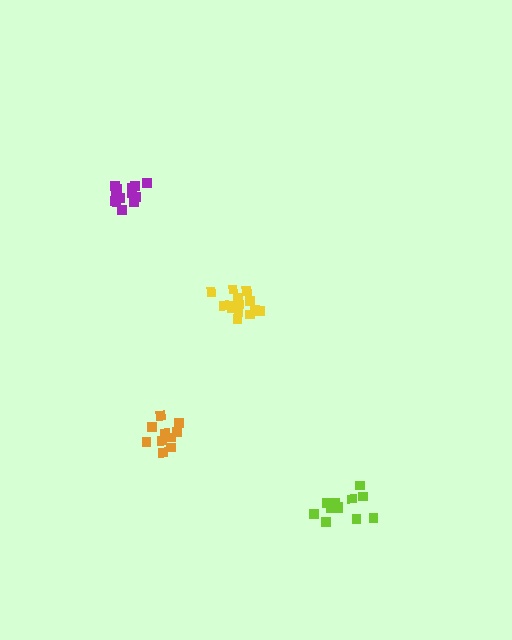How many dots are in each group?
Group 1: 14 dots, Group 2: 10 dots, Group 3: 13 dots, Group 4: 13 dots (50 total).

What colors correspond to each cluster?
The clusters are colored: yellow, orange, lime, purple.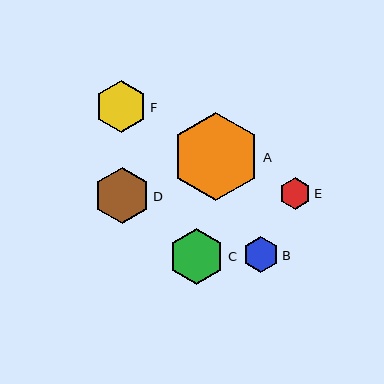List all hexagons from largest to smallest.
From largest to smallest: A, D, C, F, B, E.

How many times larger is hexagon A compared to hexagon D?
Hexagon A is approximately 1.6 times the size of hexagon D.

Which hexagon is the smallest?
Hexagon E is the smallest with a size of approximately 31 pixels.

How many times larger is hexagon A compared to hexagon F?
Hexagon A is approximately 1.7 times the size of hexagon F.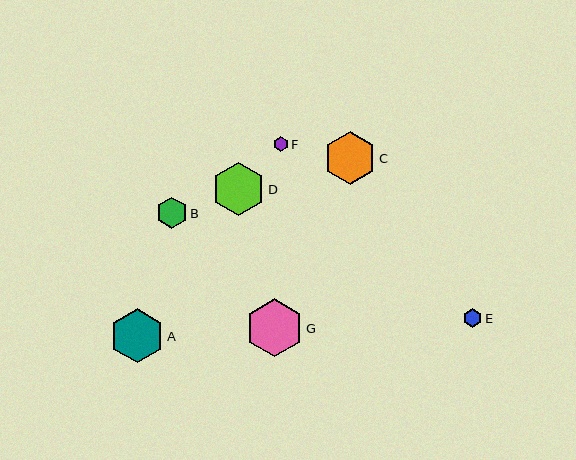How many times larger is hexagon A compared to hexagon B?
Hexagon A is approximately 1.7 times the size of hexagon B.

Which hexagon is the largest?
Hexagon G is the largest with a size of approximately 58 pixels.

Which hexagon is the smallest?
Hexagon F is the smallest with a size of approximately 15 pixels.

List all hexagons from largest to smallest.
From largest to smallest: G, A, D, C, B, E, F.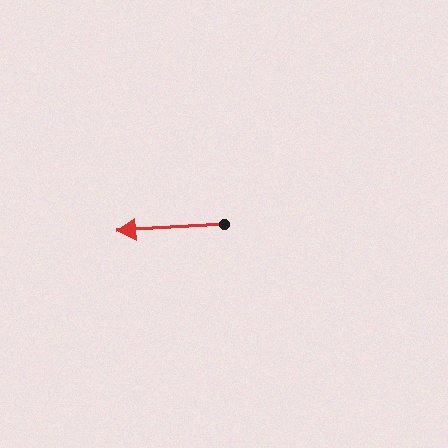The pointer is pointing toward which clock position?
Roughly 9 o'clock.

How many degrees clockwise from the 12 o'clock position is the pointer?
Approximately 266 degrees.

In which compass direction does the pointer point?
West.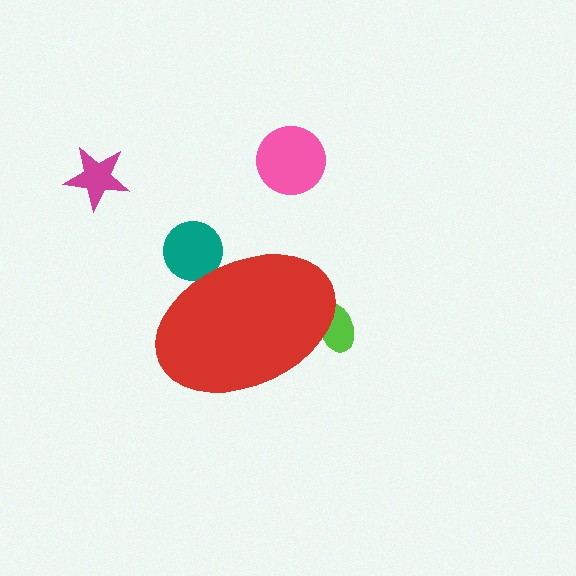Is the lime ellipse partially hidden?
Yes, the lime ellipse is partially hidden behind the red ellipse.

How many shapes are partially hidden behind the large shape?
2 shapes are partially hidden.